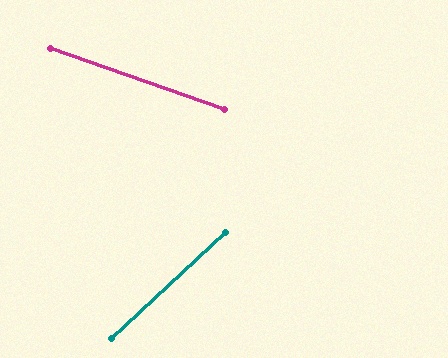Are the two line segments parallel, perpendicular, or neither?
Neither parallel nor perpendicular — they differ by about 62°.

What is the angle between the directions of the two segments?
Approximately 62 degrees.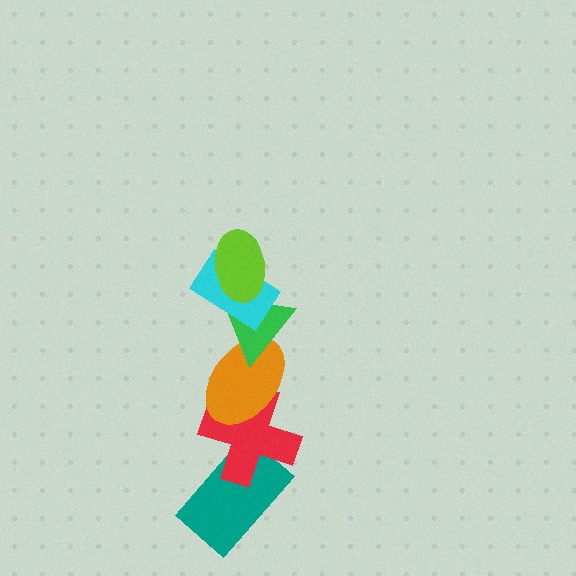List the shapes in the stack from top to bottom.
From top to bottom: the lime ellipse, the cyan rectangle, the green triangle, the orange ellipse, the red cross, the teal rectangle.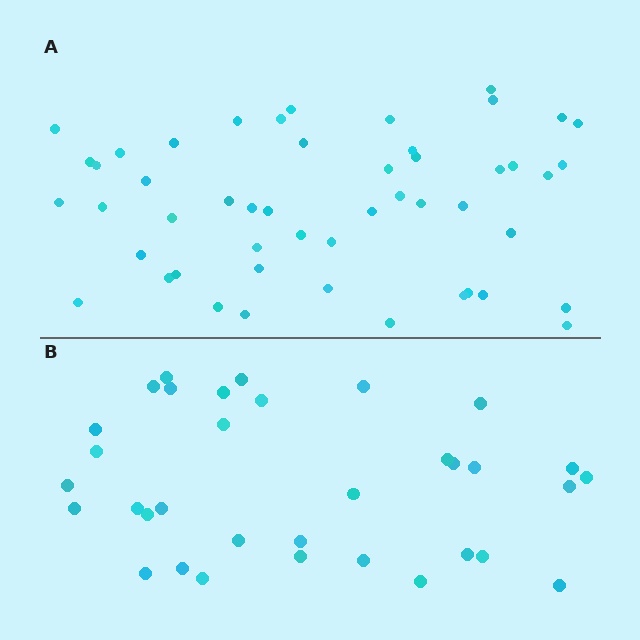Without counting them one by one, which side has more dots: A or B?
Region A (the top region) has more dots.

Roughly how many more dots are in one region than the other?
Region A has approximately 15 more dots than region B.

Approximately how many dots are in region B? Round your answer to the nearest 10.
About 30 dots. (The exact count is 34, which rounds to 30.)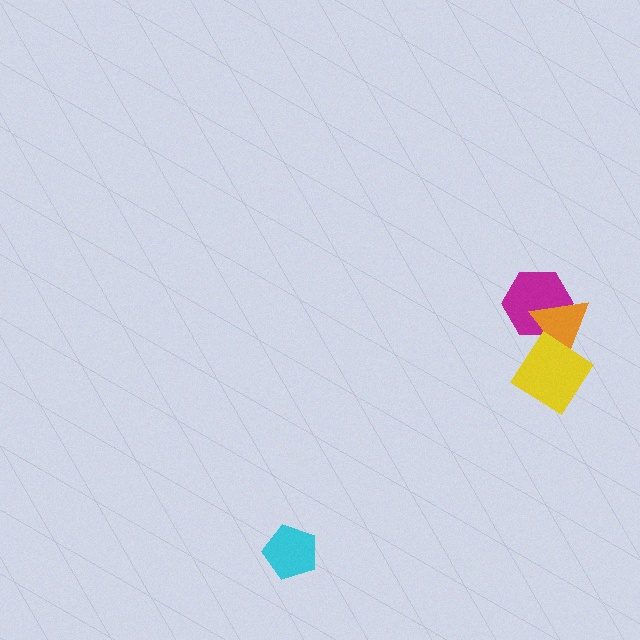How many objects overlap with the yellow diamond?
1 object overlaps with the yellow diamond.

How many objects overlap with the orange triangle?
2 objects overlap with the orange triangle.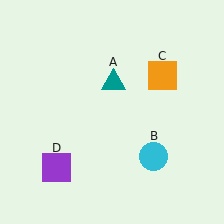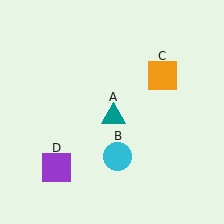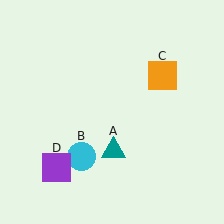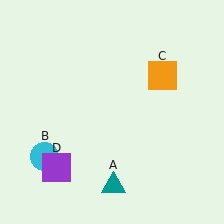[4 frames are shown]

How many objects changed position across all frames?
2 objects changed position: teal triangle (object A), cyan circle (object B).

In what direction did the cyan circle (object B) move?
The cyan circle (object B) moved left.